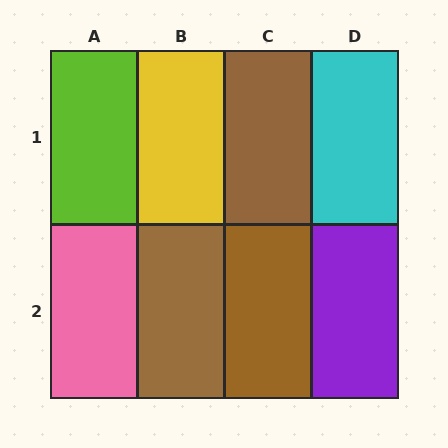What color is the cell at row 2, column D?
Purple.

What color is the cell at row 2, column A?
Pink.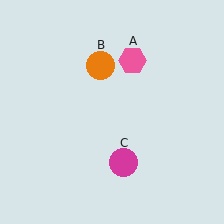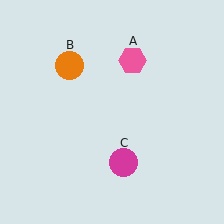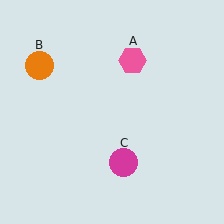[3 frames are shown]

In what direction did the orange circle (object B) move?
The orange circle (object B) moved left.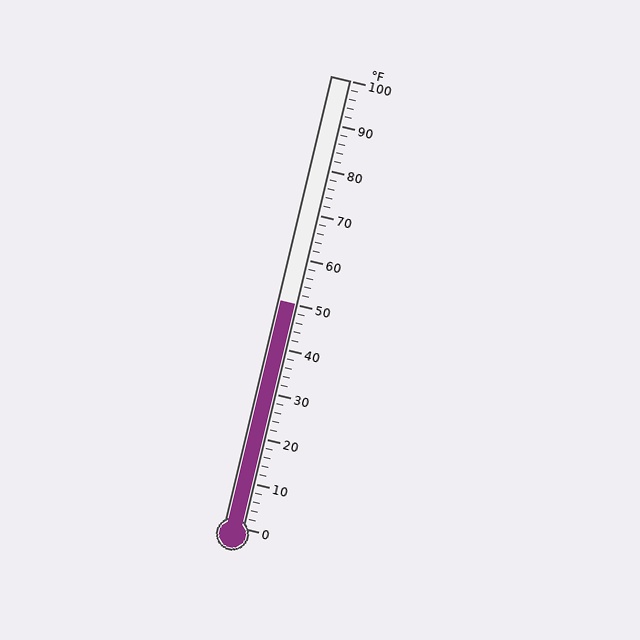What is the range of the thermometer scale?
The thermometer scale ranges from 0°F to 100°F.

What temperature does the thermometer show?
The thermometer shows approximately 50°F.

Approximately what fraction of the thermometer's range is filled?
The thermometer is filled to approximately 50% of its range.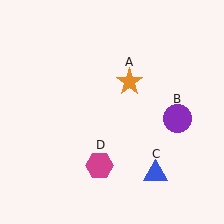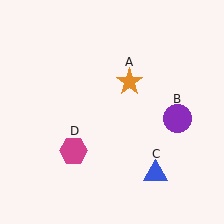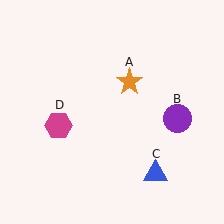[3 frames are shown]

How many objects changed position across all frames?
1 object changed position: magenta hexagon (object D).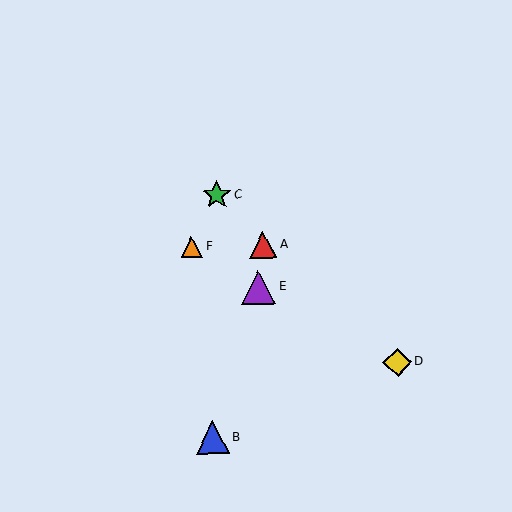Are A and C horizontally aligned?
No, A is at y≈245 and C is at y≈195.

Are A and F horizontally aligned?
Yes, both are at y≈245.